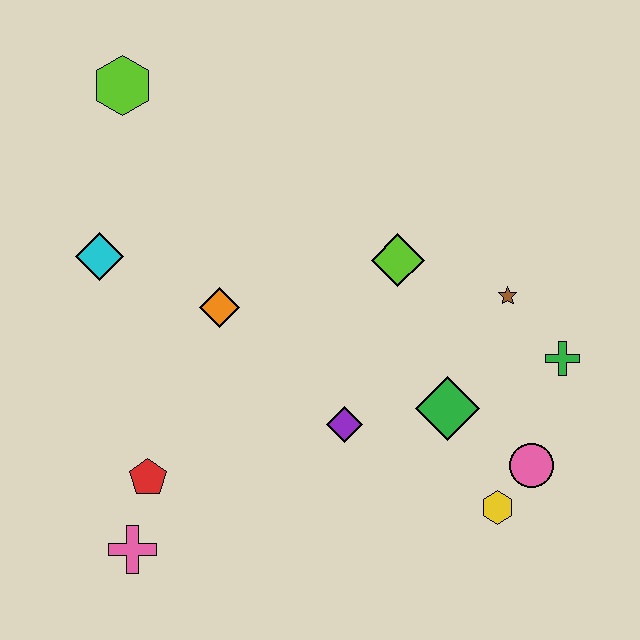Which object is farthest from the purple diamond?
The lime hexagon is farthest from the purple diamond.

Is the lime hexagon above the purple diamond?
Yes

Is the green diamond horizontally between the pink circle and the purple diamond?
Yes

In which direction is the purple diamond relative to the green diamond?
The purple diamond is to the left of the green diamond.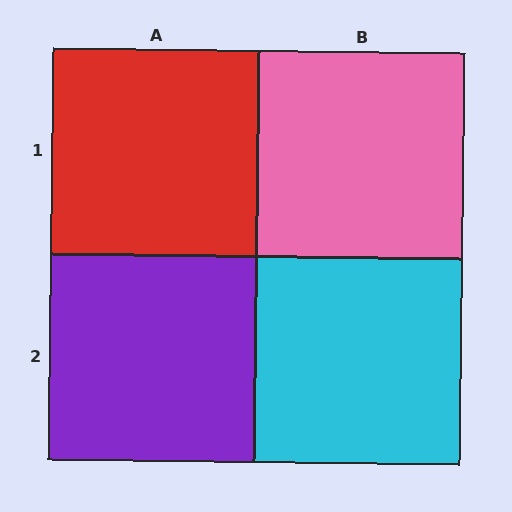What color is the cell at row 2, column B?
Cyan.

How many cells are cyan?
1 cell is cyan.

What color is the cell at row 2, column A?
Purple.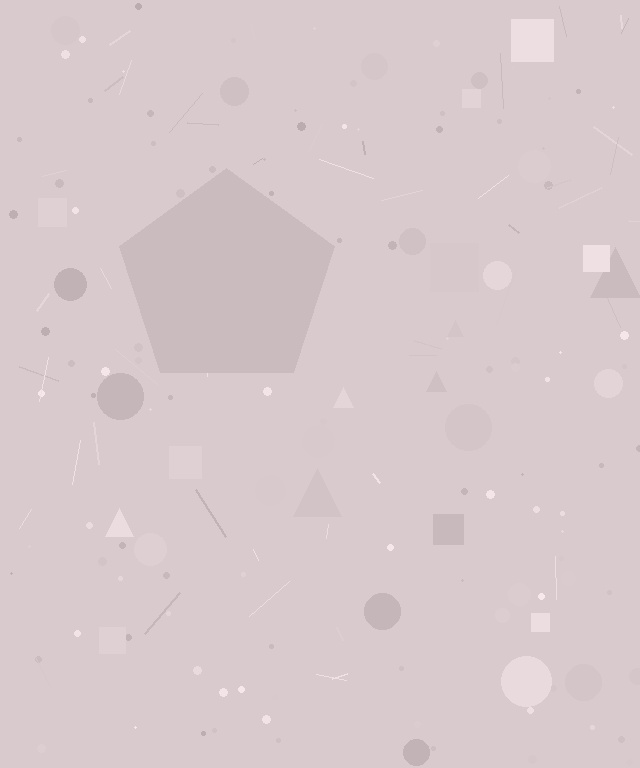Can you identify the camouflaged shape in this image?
The camouflaged shape is a pentagon.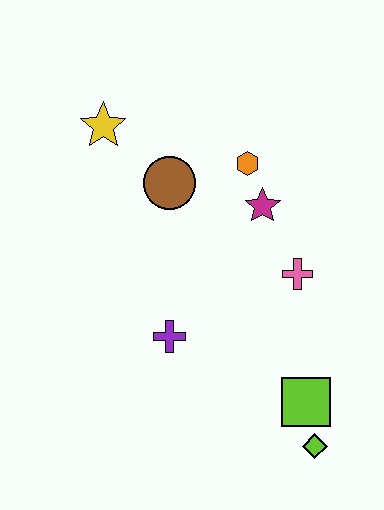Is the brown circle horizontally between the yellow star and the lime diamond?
Yes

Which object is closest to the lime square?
The lime diamond is closest to the lime square.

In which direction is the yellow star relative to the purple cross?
The yellow star is above the purple cross.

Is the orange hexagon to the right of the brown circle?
Yes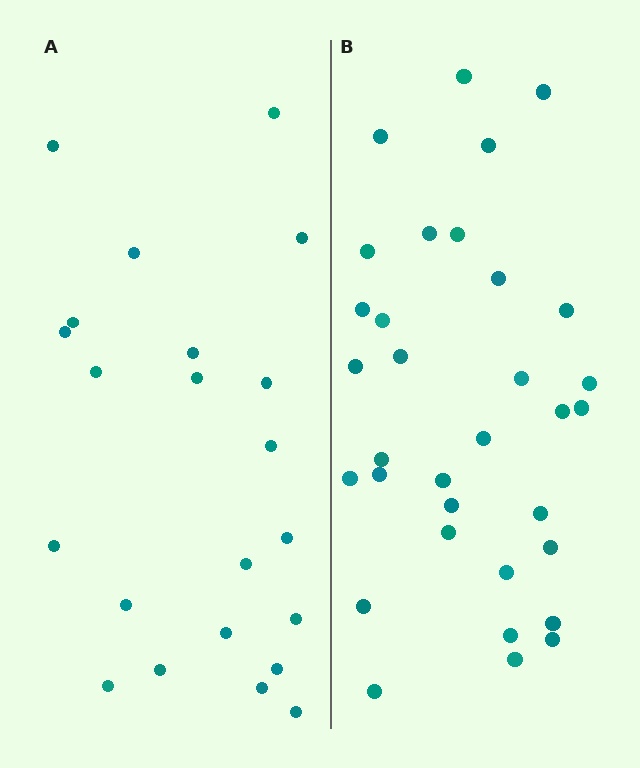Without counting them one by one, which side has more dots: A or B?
Region B (the right region) has more dots.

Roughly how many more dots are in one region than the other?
Region B has roughly 12 or so more dots than region A.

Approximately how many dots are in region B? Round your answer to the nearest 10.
About 30 dots. (The exact count is 33, which rounds to 30.)